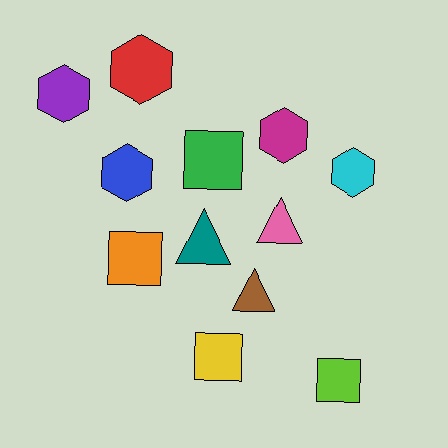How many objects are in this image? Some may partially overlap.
There are 12 objects.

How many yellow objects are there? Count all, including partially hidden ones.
There is 1 yellow object.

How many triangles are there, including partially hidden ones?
There are 3 triangles.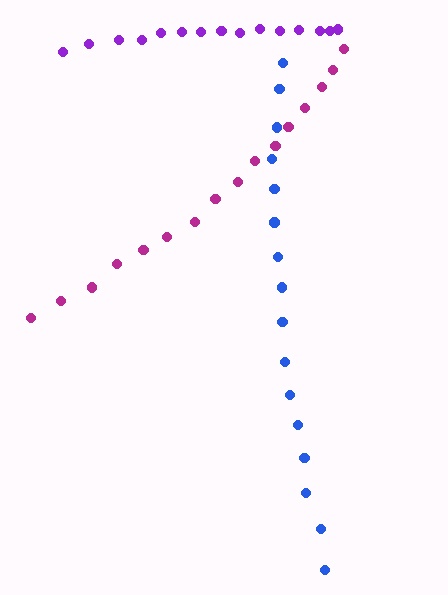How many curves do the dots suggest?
There are 3 distinct paths.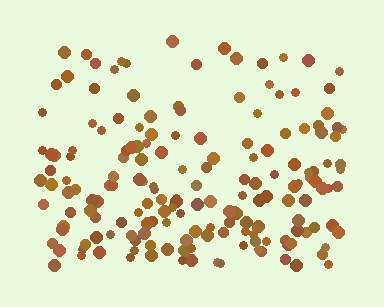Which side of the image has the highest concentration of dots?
The bottom.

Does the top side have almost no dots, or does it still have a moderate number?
Still a moderate number, just noticeably fewer than the bottom.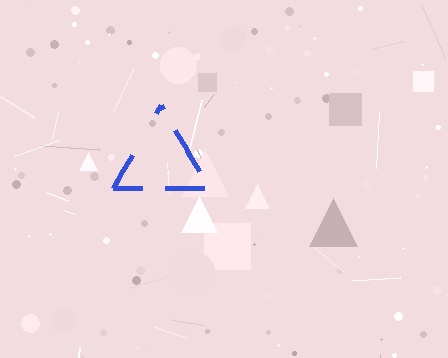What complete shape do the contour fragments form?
The contour fragments form a triangle.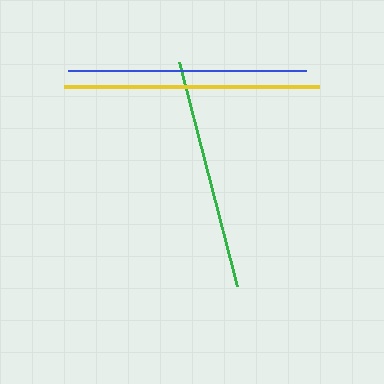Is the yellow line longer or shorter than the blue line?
The yellow line is longer than the blue line.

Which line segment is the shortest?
The green line is the shortest at approximately 231 pixels.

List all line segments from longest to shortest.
From longest to shortest: yellow, blue, green.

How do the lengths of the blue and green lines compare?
The blue and green lines are approximately the same length.